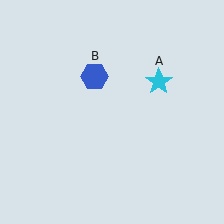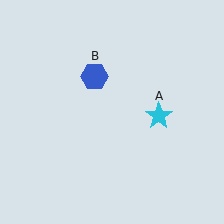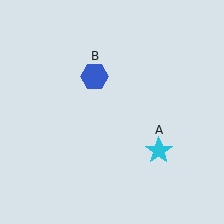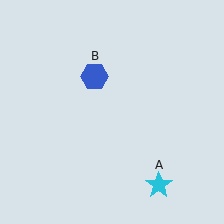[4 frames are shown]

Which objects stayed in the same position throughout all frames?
Blue hexagon (object B) remained stationary.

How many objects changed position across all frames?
1 object changed position: cyan star (object A).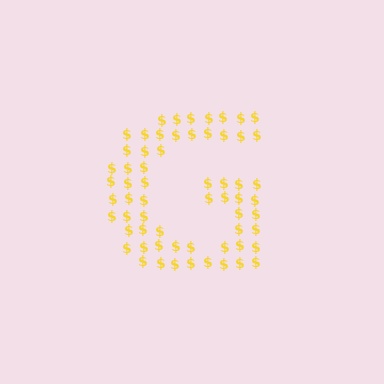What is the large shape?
The large shape is the letter G.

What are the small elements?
The small elements are dollar signs.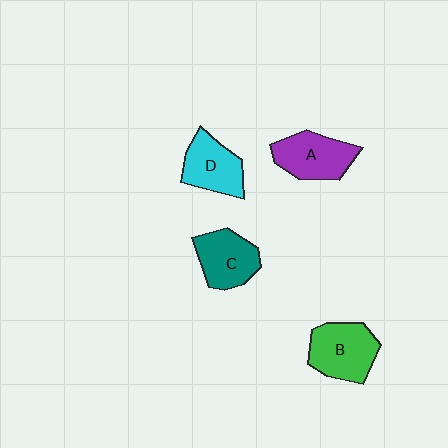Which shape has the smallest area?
Shape D (cyan).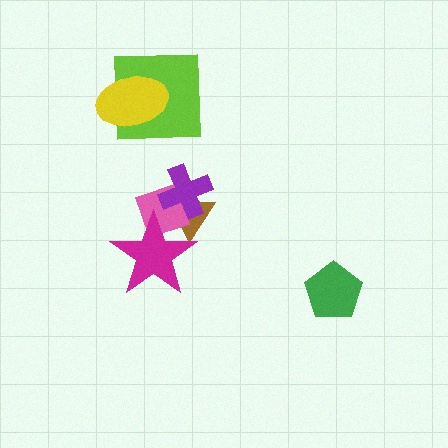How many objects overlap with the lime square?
1 object overlaps with the lime square.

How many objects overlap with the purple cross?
2 objects overlap with the purple cross.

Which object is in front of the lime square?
The yellow ellipse is in front of the lime square.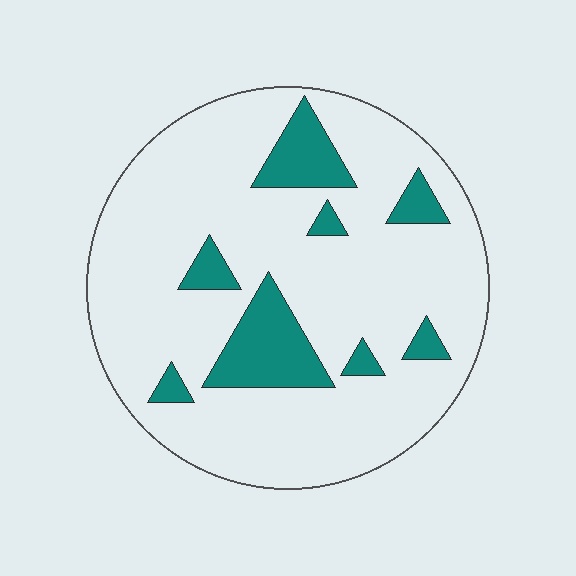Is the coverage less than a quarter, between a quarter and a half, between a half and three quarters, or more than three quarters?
Less than a quarter.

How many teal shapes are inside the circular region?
8.